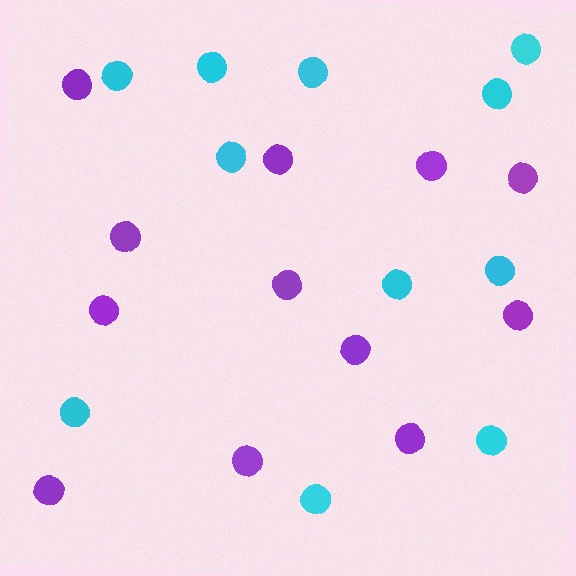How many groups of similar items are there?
There are 2 groups: one group of cyan circles (11) and one group of purple circles (12).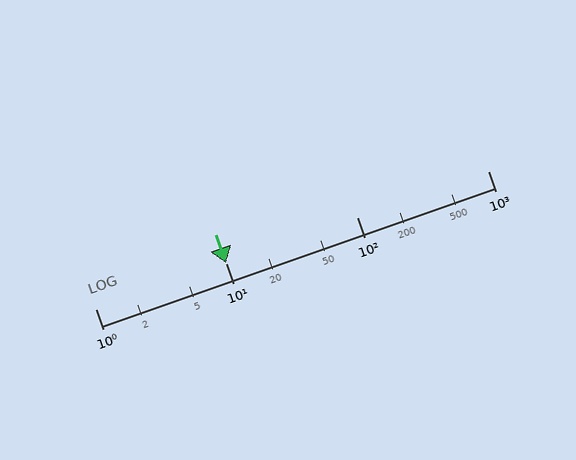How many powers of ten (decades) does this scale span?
The scale spans 3 decades, from 1 to 1000.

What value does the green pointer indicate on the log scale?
The pointer indicates approximately 10.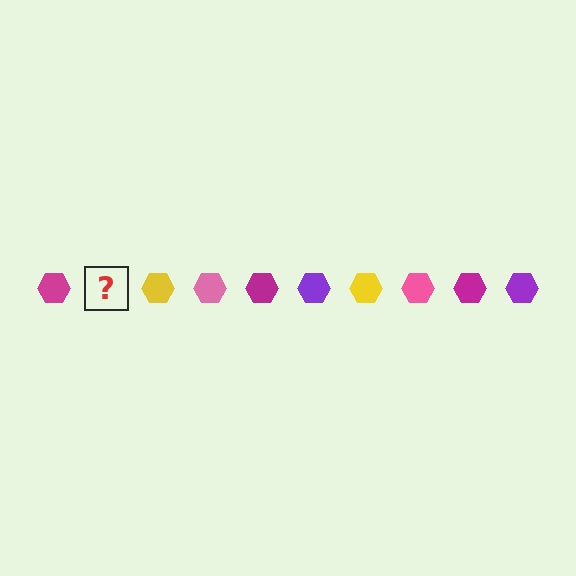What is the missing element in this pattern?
The missing element is a purple hexagon.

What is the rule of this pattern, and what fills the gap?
The rule is that the pattern cycles through magenta, purple, yellow, pink hexagons. The gap should be filled with a purple hexagon.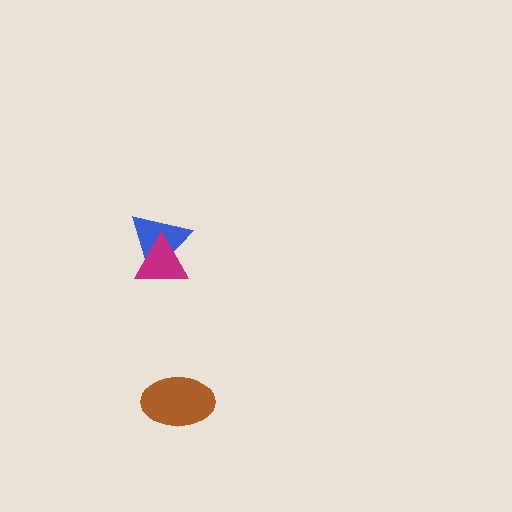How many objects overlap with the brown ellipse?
0 objects overlap with the brown ellipse.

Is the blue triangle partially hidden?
Yes, it is partially covered by another shape.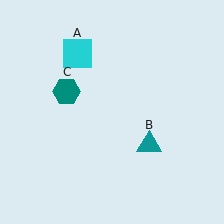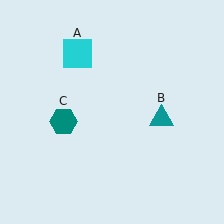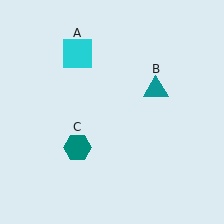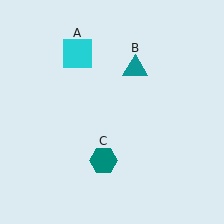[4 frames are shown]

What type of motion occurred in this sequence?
The teal triangle (object B), teal hexagon (object C) rotated counterclockwise around the center of the scene.